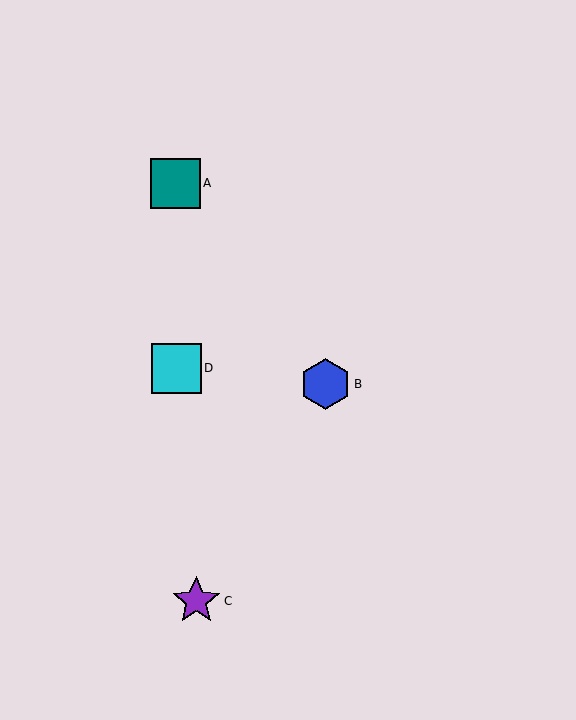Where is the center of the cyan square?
The center of the cyan square is at (176, 368).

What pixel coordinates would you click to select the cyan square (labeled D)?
Click at (176, 368) to select the cyan square D.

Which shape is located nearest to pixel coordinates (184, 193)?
The teal square (labeled A) at (175, 183) is nearest to that location.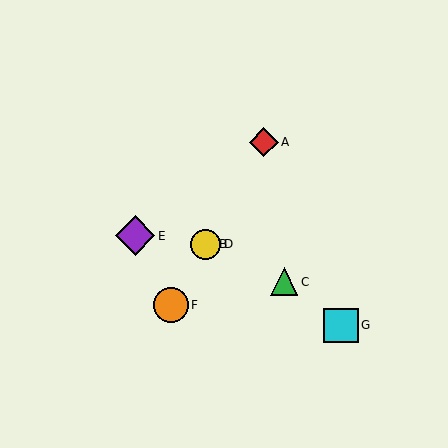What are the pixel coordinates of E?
Object E is at (135, 236).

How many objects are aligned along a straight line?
4 objects (A, B, D, F) are aligned along a straight line.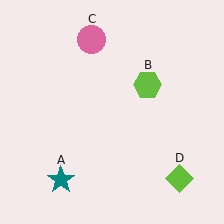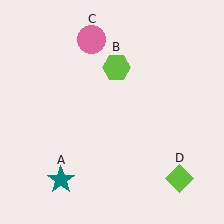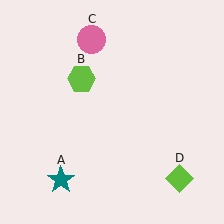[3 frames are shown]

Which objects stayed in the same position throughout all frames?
Teal star (object A) and pink circle (object C) and lime diamond (object D) remained stationary.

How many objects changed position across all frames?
1 object changed position: lime hexagon (object B).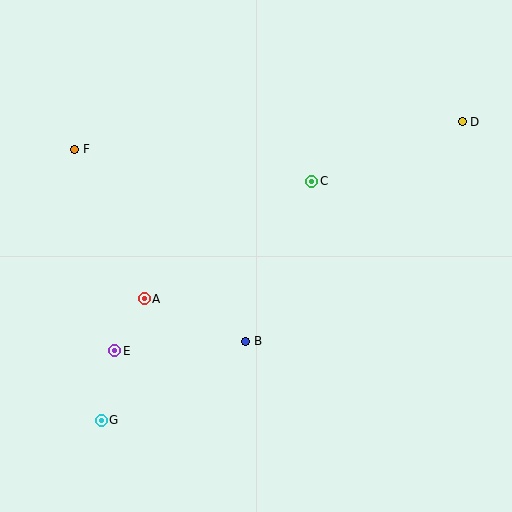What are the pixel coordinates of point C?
Point C is at (312, 181).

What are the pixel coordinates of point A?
Point A is at (144, 299).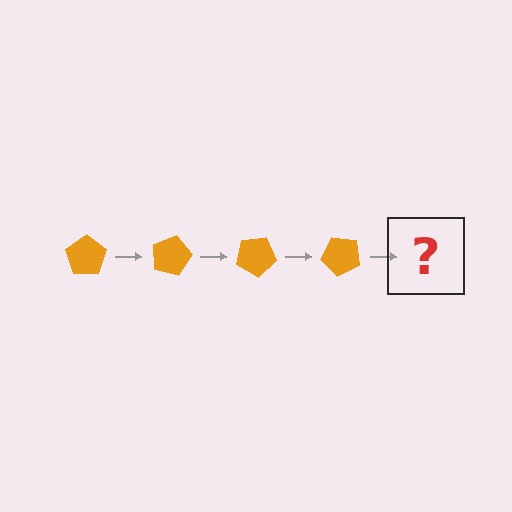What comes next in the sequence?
The next element should be an orange pentagon rotated 60 degrees.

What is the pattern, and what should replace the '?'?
The pattern is that the pentagon rotates 15 degrees each step. The '?' should be an orange pentagon rotated 60 degrees.